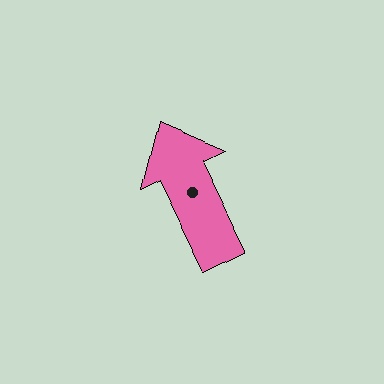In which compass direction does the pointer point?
Northwest.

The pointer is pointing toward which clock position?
Roughly 11 o'clock.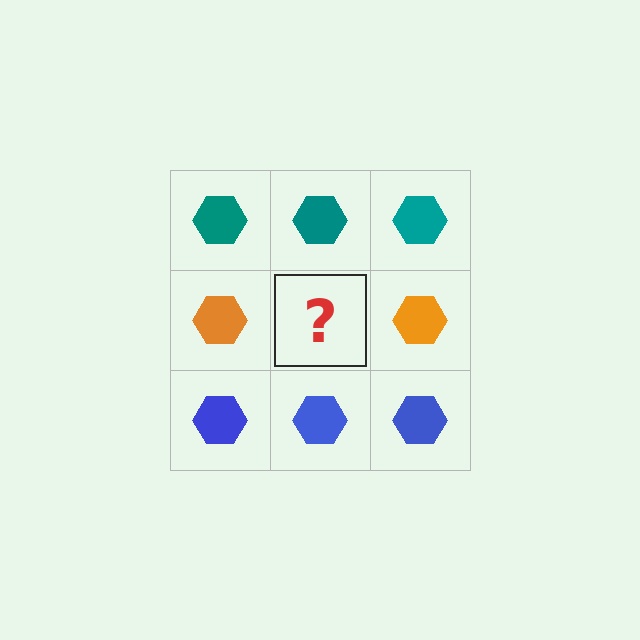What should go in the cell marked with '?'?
The missing cell should contain an orange hexagon.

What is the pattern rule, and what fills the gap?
The rule is that each row has a consistent color. The gap should be filled with an orange hexagon.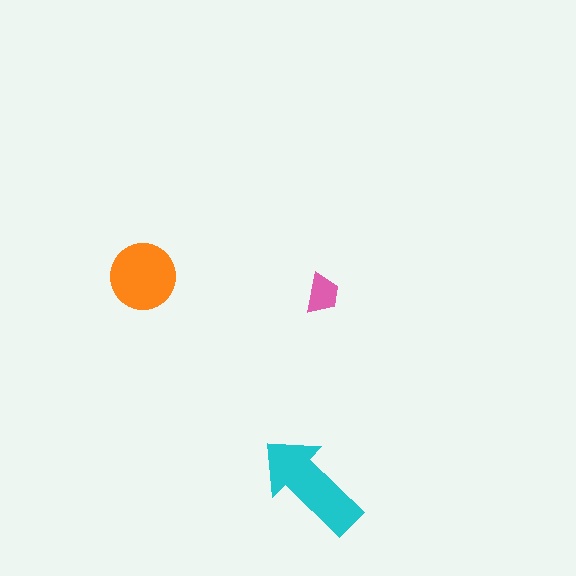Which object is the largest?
The cyan arrow.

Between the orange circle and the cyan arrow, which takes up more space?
The cyan arrow.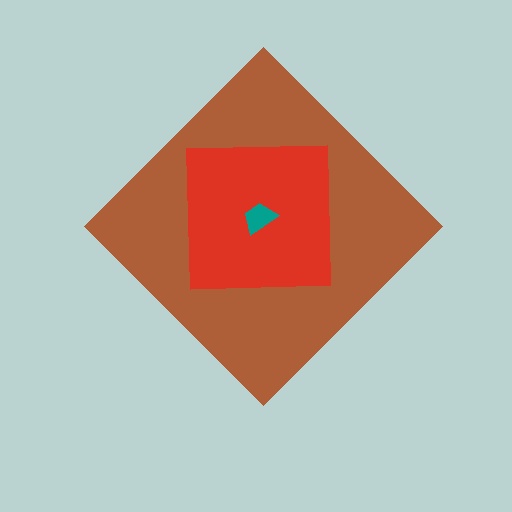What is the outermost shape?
The brown diamond.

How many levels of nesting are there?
3.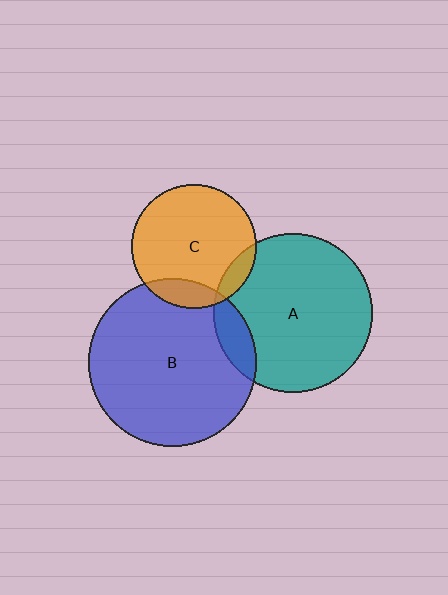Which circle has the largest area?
Circle B (blue).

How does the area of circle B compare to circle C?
Approximately 1.8 times.